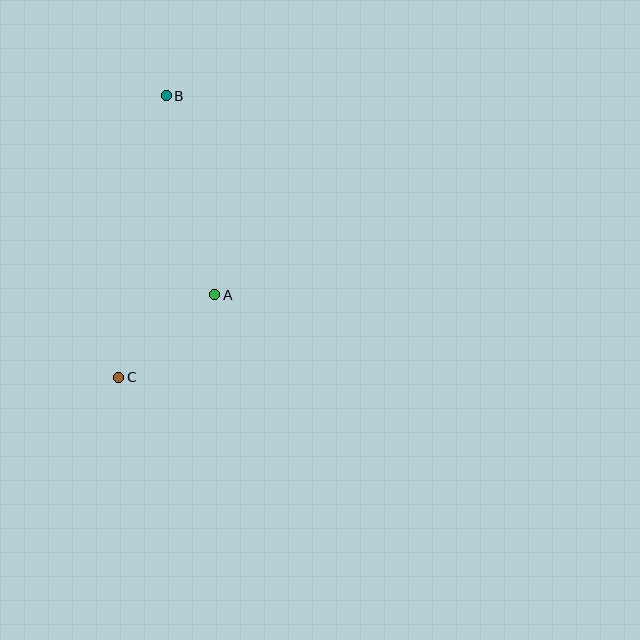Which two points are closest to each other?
Points A and C are closest to each other.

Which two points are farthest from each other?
Points B and C are farthest from each other.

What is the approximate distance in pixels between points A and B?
The distance between A and B is approximately 205 pixels.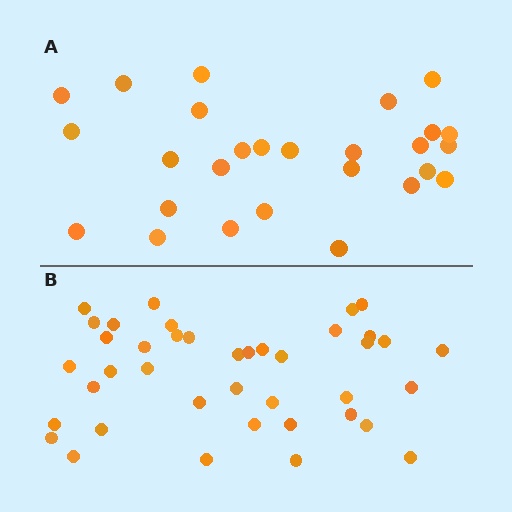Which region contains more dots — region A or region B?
Region B (the bottom region) has more dots.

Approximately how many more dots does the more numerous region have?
Region B has approximately 15 more dots than region A.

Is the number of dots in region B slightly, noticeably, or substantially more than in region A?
Region B has substantially more. The ratio is roughly 1.5 to 1.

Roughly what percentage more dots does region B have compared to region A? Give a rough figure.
About 50% more.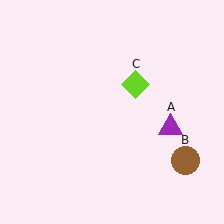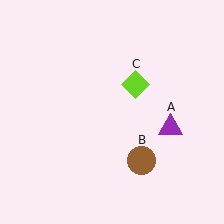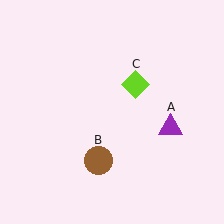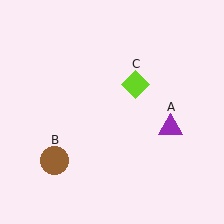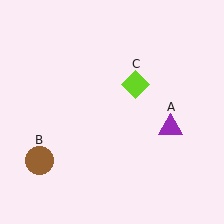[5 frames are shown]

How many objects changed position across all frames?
1 object changed position: brown circle (object B).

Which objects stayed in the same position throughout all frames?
Purple triangle (object A) and lime diamond (object C) remained stationary.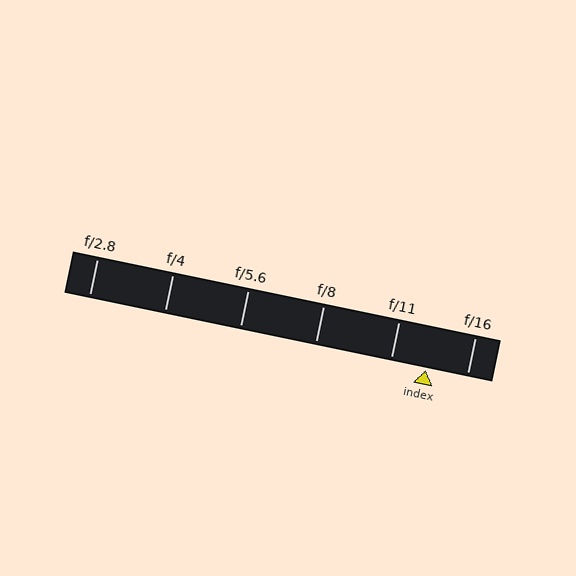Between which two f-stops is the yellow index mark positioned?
The index mark is between f/11 and f/16.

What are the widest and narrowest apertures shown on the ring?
The widest aperture shown is f/2.8 and the narrowest is f/16.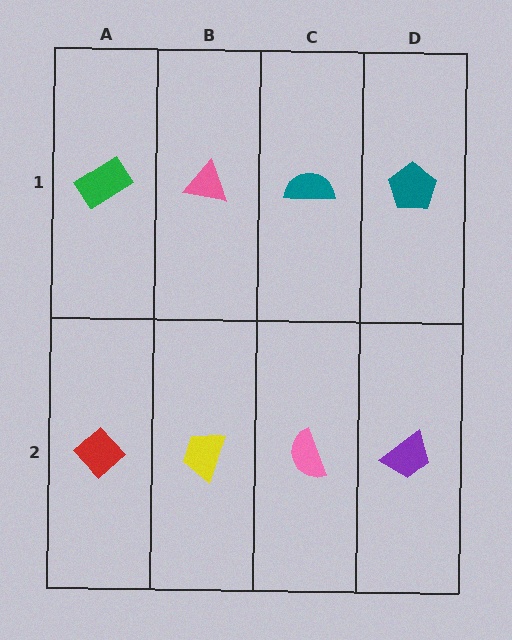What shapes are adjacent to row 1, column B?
A yellow trapezoid (row 2, column B), a green rectangle (row 1, column A), a teal semicircle (row 1, column C).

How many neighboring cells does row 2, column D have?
2.